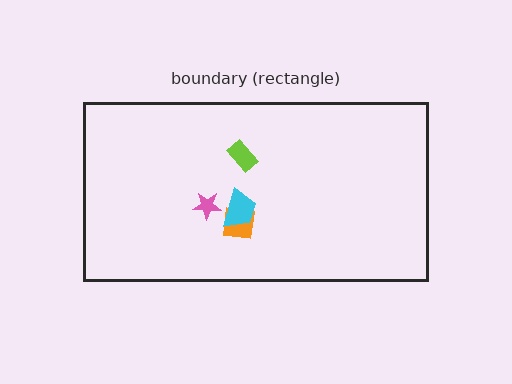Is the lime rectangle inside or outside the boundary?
Inside.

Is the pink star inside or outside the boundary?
Inside.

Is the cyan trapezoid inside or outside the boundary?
Inside.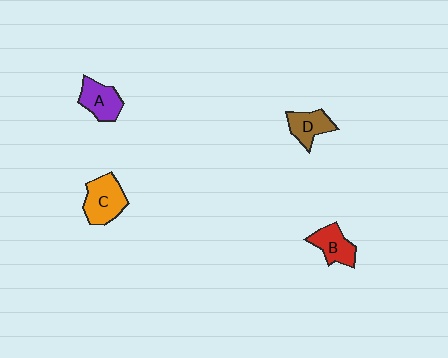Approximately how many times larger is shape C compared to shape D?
Approximately 1.4 times.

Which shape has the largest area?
Shape C (orange).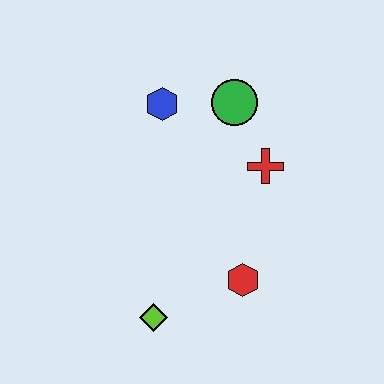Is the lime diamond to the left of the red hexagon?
Yes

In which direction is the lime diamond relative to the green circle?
The lime diamond is below the green circle.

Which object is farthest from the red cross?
The lime diamond is farthest from the red cross.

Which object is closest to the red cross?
The green circle is closest to the red cross.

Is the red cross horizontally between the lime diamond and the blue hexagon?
No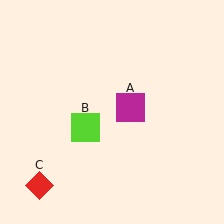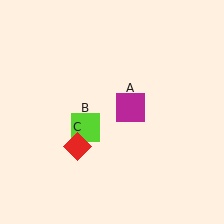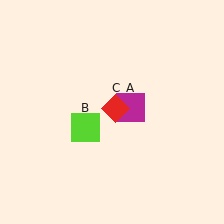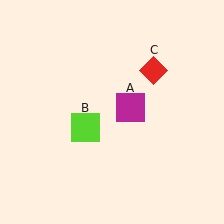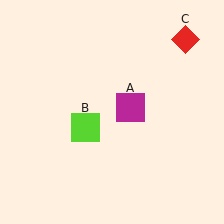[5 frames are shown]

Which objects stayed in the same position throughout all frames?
Magenta square (object A) and lime square (object B) remained stationary.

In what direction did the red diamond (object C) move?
The red diamond (object C) moved up and to the right.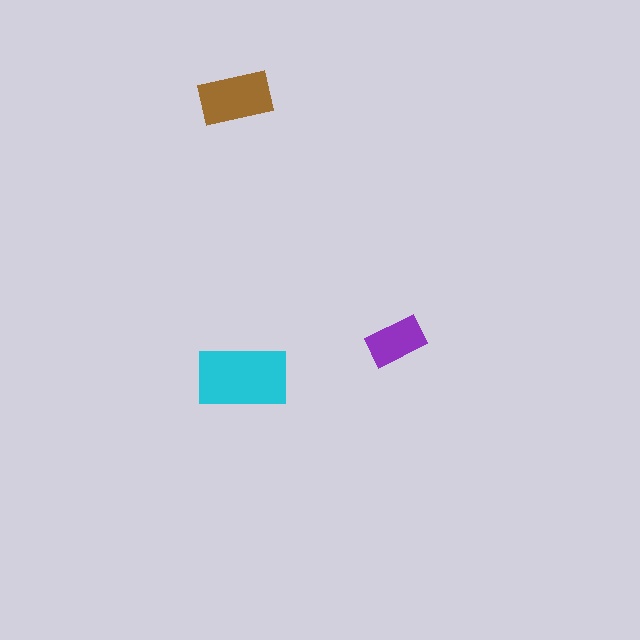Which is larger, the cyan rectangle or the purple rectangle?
The cyan one.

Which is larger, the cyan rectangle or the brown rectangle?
The cyan one.